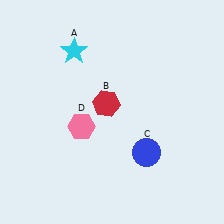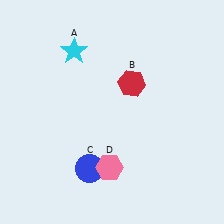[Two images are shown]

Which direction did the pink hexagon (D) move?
The pink hexagon (D) moved down.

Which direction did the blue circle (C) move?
The blue circle (C) moved left.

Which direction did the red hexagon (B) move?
The red hexagon (B) moved right.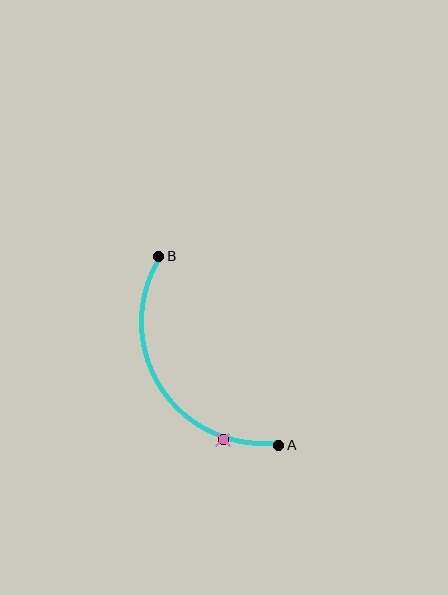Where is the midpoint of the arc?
The arc midpoint is the point on the curve farthest from the straight line joining A and B. It sits to the left of that line.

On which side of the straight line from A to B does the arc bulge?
The arc bulges to the left of the straight line connecting A and B.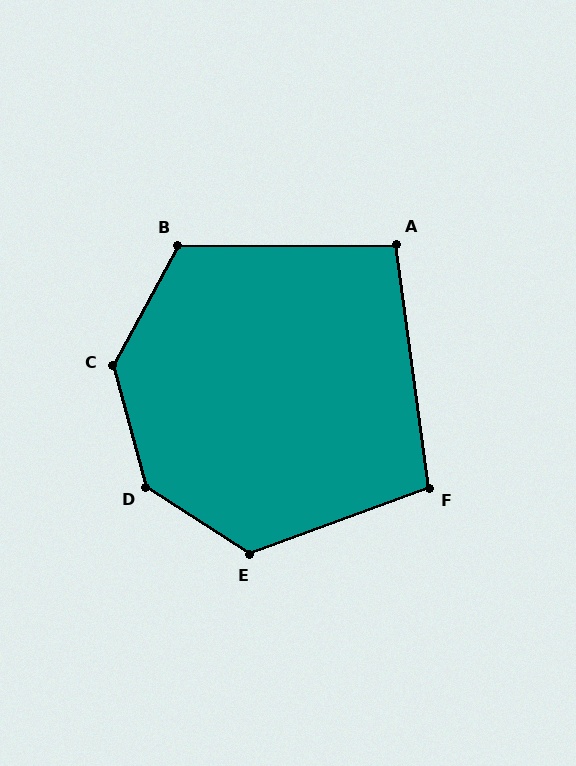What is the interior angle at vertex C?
Approximately 136 degrees (obtuse).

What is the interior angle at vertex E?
Approximately 126 degrees (obtuse).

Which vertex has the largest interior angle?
D, at approximately 139 degrees.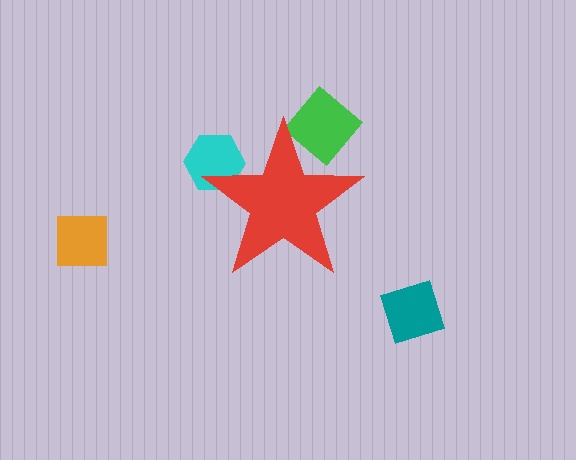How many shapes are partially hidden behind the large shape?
2 shapes are partially hidden.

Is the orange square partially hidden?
No, the orange square is fully visible.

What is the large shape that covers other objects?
A red star.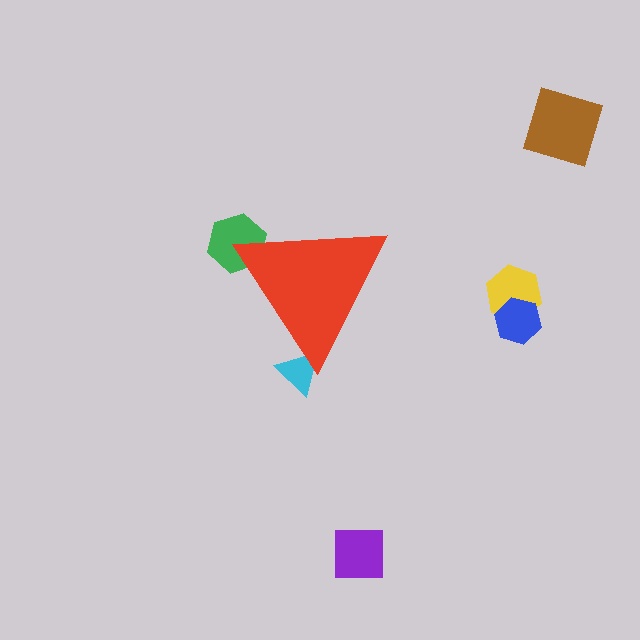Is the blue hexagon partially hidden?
No, the blue hexagon is fully visible.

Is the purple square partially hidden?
No, the purple square is fully visible.